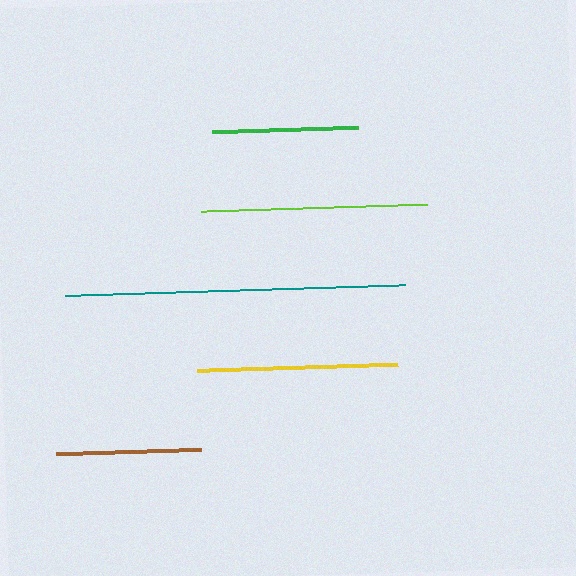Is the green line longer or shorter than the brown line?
The green line is longer than the brown line.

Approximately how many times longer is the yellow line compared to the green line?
The yellow line is approximately 1.4 times the length of the green line.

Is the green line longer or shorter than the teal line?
The teal line is longer than the green line.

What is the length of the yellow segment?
The yellow segment is approximately 201 pixels long.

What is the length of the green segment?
The green segment is approximately 145 pixels long.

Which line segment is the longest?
The teal line is the longest at approximately 340 pixels.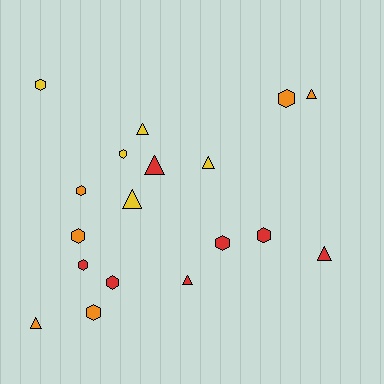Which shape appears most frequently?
Hexagon, with 10 objects.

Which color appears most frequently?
Red, with 7 objects.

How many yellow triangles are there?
There are 3 yellow triangles.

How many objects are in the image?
There are 18 objects.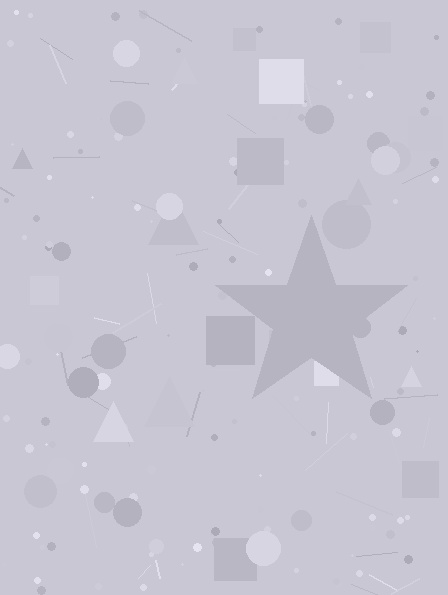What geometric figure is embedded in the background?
A star is embedded in the background.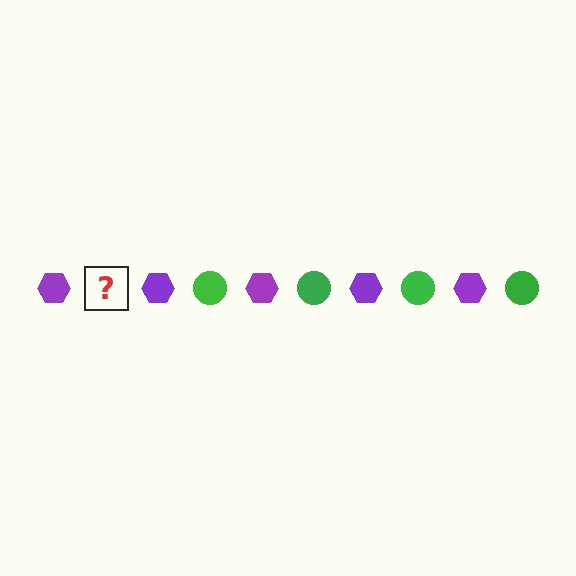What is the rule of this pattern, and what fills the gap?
The rule is that the pattern alternates between purple hexagon and green circle. The gap should be filled with a green circle.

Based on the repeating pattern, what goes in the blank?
The blank should be a green circle.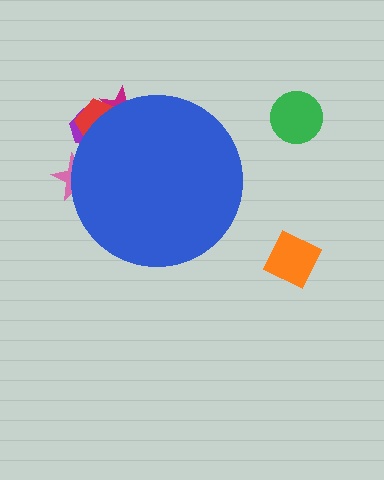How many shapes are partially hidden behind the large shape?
4 shapes are partially hidden.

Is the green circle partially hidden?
No, the green circle is fully visible.